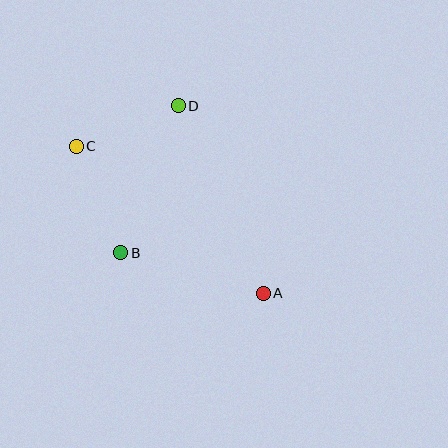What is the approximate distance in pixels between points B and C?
The distance between B and C is approximately 116 pixels.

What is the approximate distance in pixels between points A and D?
The distance between A and D is approximately 206 pixels.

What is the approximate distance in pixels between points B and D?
The distance between B and D is approximately 158 pixels.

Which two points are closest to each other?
Points C and D are closest to each other.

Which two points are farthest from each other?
Points A and C are farthest from each other.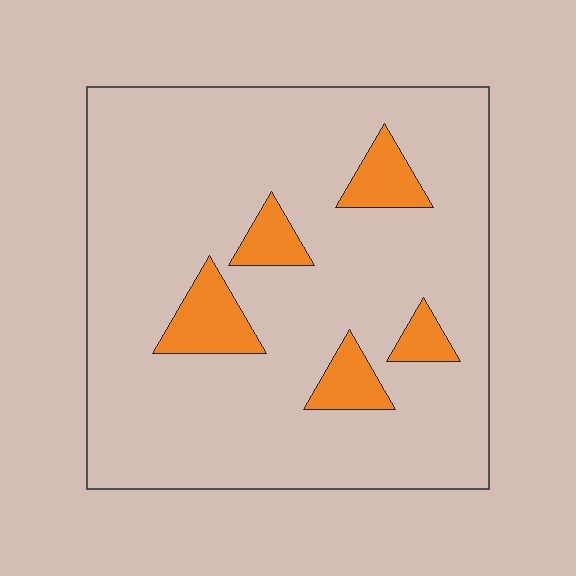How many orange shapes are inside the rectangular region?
5.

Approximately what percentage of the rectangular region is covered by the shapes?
Approximately 10%.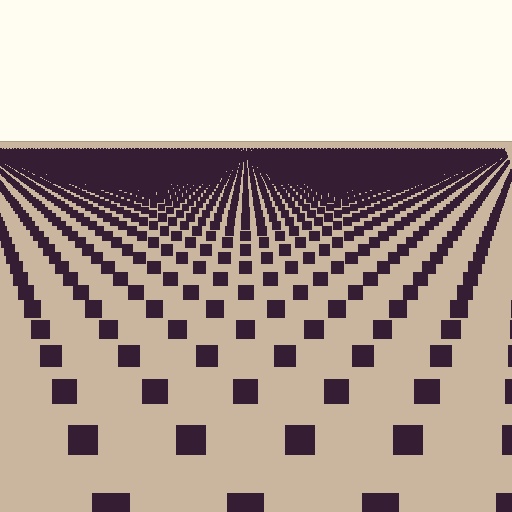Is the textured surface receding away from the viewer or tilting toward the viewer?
The surface is receding away from the viewer. Texture elements get smaller and denser toward the top.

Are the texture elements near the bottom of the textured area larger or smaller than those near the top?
Larger. Near the bottom, elements are closer to the viewer and appear at a bigger on-screen size.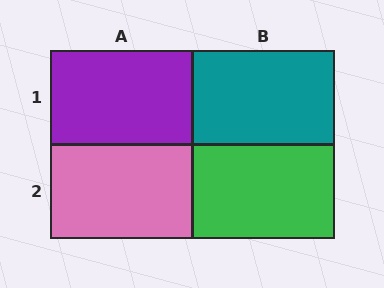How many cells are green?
1 cell is green.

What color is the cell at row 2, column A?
Pink.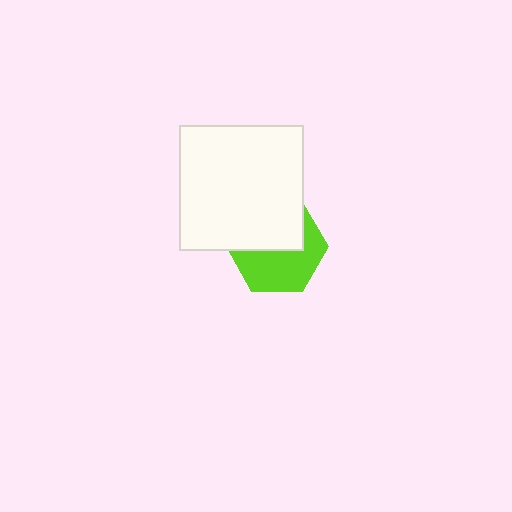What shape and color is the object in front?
The object in front is a white square.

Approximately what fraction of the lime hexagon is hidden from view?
Roughly 47% of the lime hexagon is hidden behind the white square.